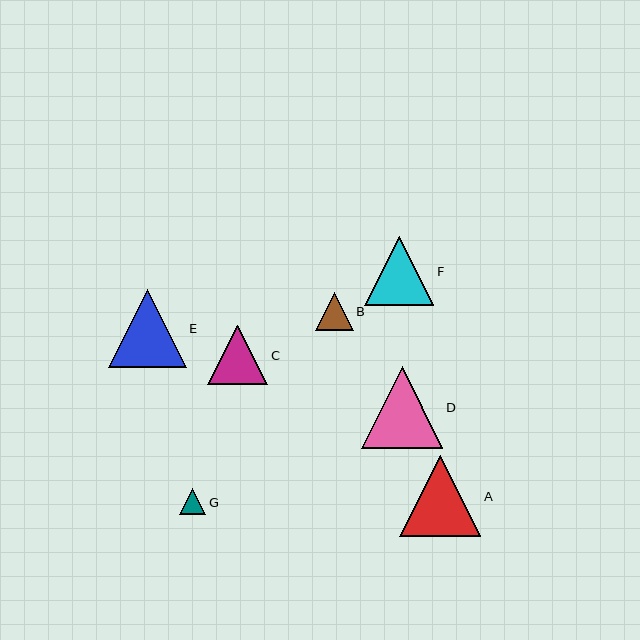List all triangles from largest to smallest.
From largest to smallest: D, A, E, F, C, B, G.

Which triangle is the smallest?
Triangle G is the smallest with a size of approximately 26 pixels.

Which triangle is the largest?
Triangle D is the largest with a size of approximately 82 pixels.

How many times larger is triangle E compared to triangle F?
Triangle E is approximately 1.1 times the size of triangle F.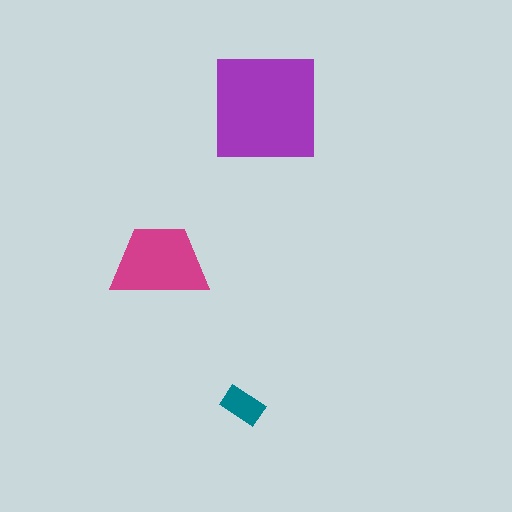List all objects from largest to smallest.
The purple square, the magenta trapezoid, the teal rectangle.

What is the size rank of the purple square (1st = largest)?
1st.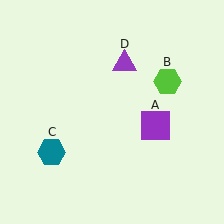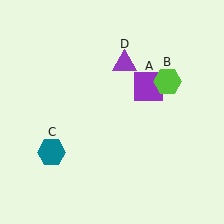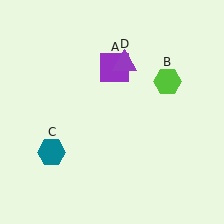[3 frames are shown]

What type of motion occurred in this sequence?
The purple square (object A) rotated counterclockwise around the center of the scene.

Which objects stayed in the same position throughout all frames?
Lime hexagon (object B) and teal hexagon (object C) and purple triangle (object D) remained stationary.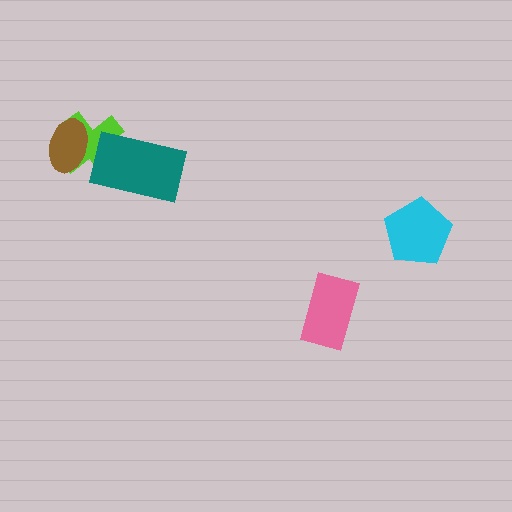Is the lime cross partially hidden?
Yes, it is partially covered by another shape.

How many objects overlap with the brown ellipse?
1 object overlaps with the brown ellipse.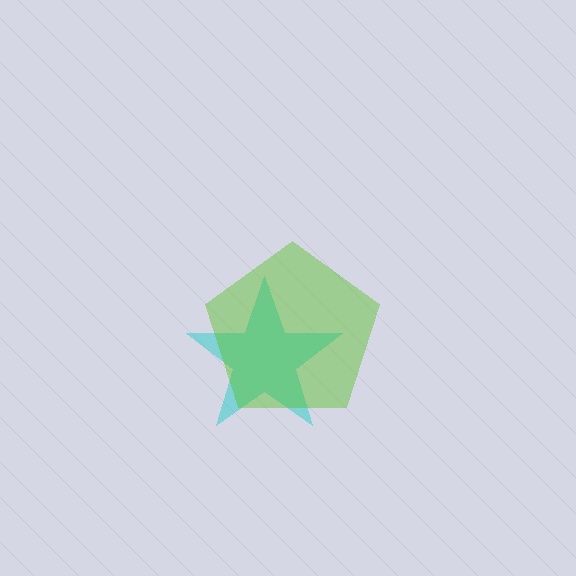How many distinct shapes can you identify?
There are 2 distinct shapes: a cyan star, a lime pentagon.